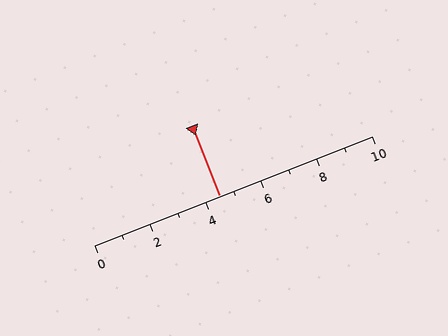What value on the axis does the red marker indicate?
The marker indicates approximately 4.5.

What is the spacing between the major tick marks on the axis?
The major ticks are spaced 2 apart.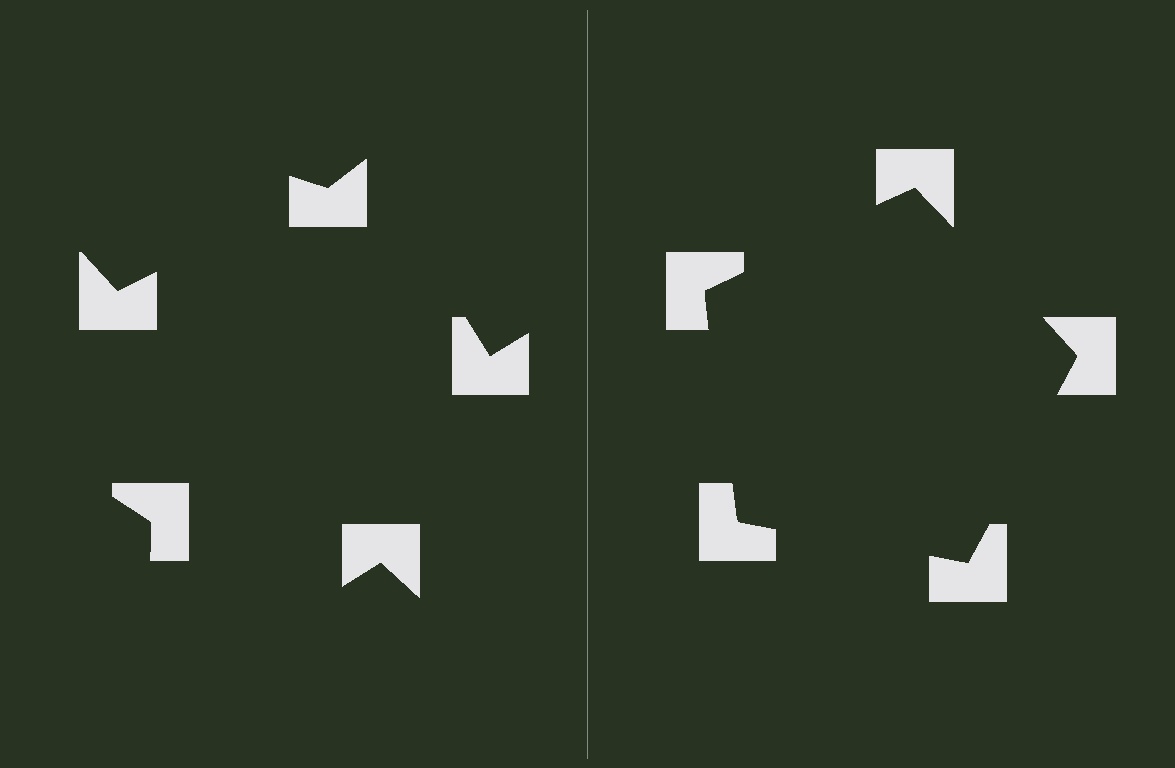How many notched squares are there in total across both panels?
10 — 5 on each side.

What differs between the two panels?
The notched squares are positioned identically on both sides; only the wedge orientations differ. On the right they align to a pentagon; on the left they are misaligned.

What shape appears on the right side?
An illusory pentagon.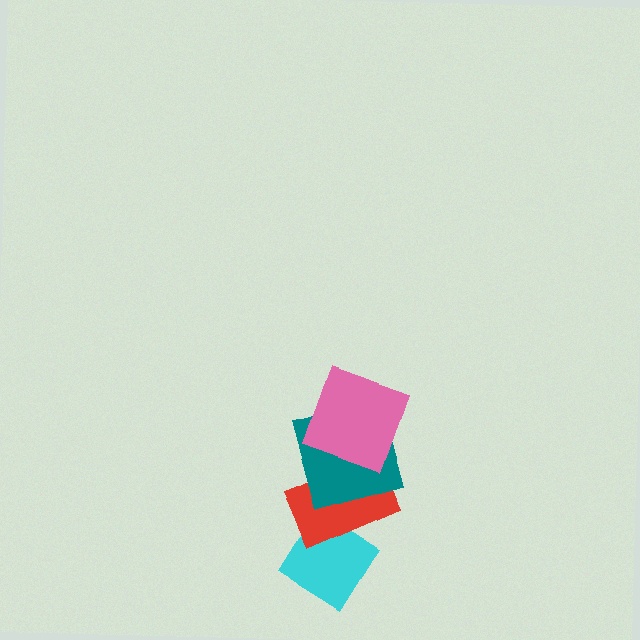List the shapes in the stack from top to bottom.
From top to bottom: the pink square, the teal square, the red rectangle, the cyan diamond.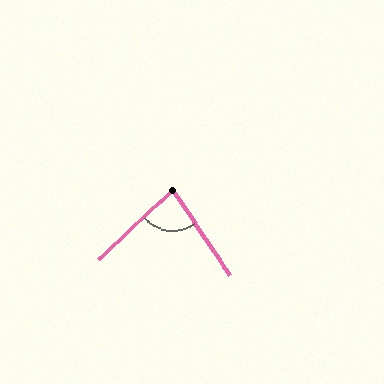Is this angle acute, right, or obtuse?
It is acute.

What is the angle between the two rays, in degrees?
Approximately 80 degrees.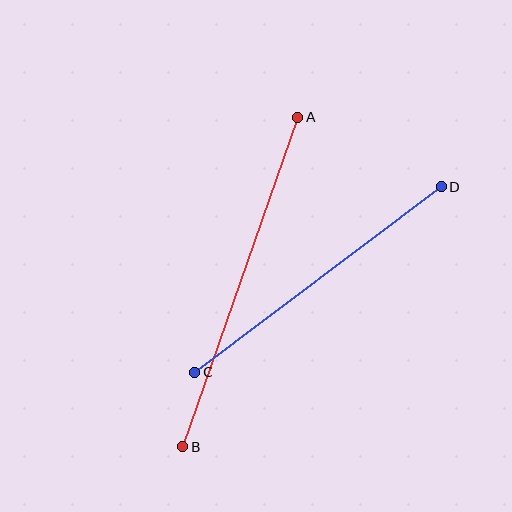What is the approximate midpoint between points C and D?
The midpoint is at approximately (318, 279) pixels.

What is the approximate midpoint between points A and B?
The midpoint is at approximately (240, 282) pixels.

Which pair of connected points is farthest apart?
Points A and B are farthest apart.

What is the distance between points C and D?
The distance is approximately 308 pixels.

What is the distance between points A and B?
The distance is approximately 349 pixels.